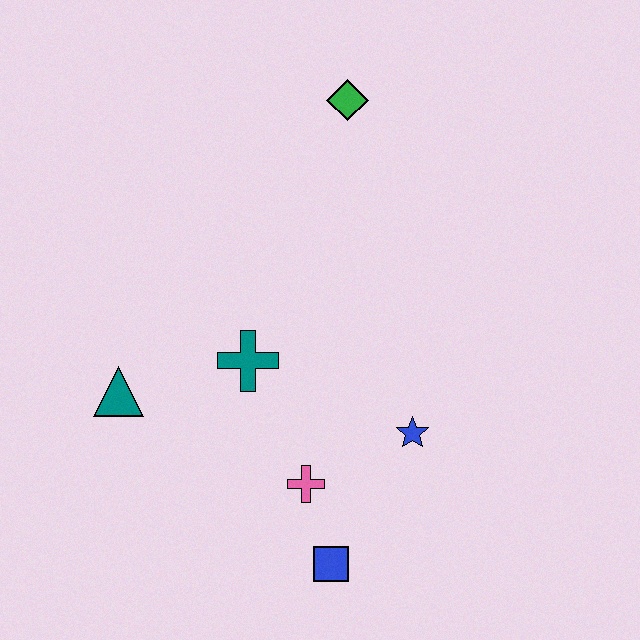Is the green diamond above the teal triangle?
Yes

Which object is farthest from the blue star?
The green diamond is farthest from the blue star.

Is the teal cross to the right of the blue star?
No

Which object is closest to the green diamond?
The teal cross is closest to the green diamond.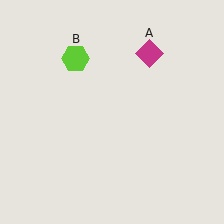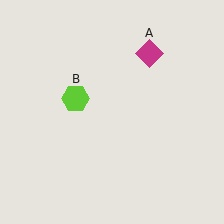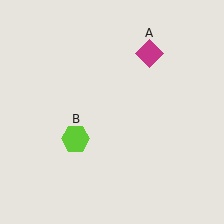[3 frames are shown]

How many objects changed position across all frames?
1 object changed position: lime hexagon (object B).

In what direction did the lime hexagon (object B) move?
The lime hexagon (object B) moved down.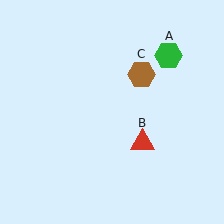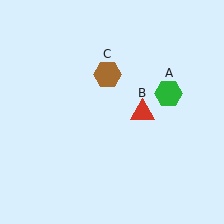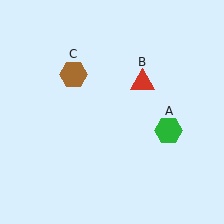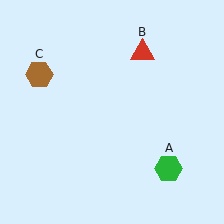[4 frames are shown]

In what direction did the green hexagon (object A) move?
The green hexagon (object A) moved down.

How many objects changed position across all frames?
3 objects changed position: green hexagon (object A), red triangle (object B), brown hexagon (object C).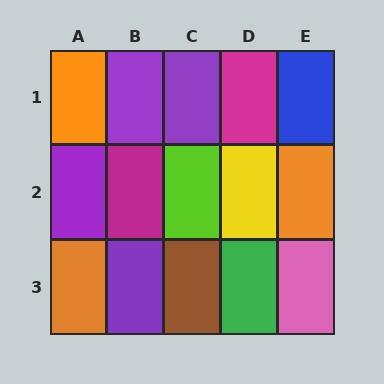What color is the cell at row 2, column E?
Orange.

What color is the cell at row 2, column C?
Lime.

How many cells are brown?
1 cell is brown.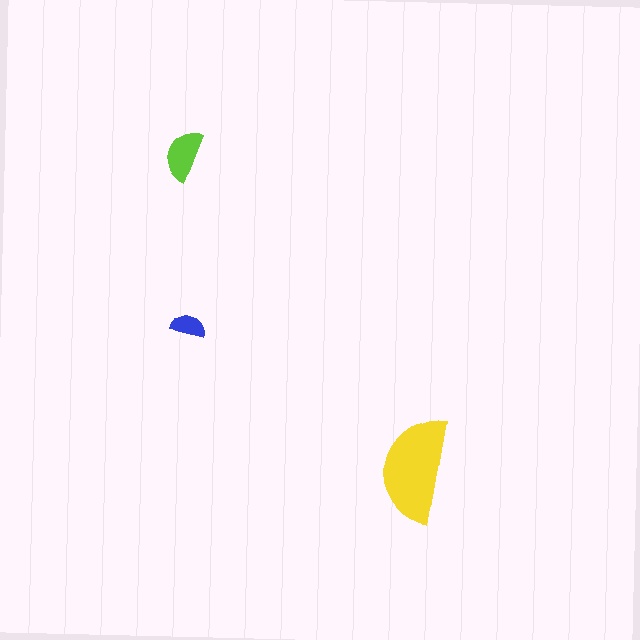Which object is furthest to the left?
The lime semicircle is leftmost.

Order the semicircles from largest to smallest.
the yellow one, the lime one, the blue one.